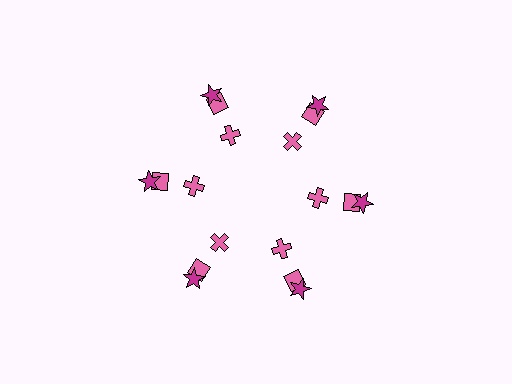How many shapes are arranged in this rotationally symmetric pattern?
There are 18 shapes, arranged in 6 groups of 3.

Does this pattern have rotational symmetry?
Yes, this pattern has 6-fold rotational symmetry. It looks the same after rotating 60 degrees around the center.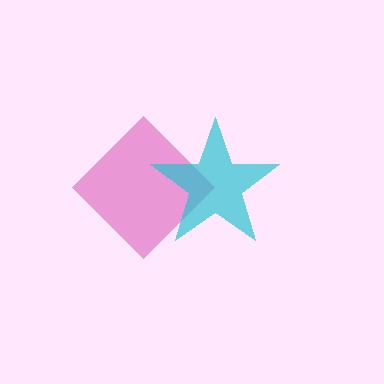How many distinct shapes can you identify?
There are 2 distinct shapes: a magenta diamond, a cyan star.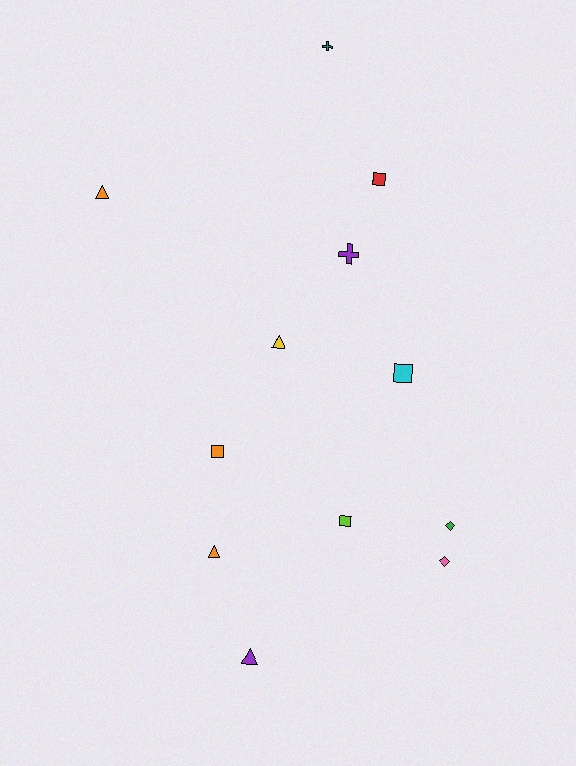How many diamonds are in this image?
There are 2 diamonds.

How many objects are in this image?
There are 12 objects.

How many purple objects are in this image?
There are 2 purple objects.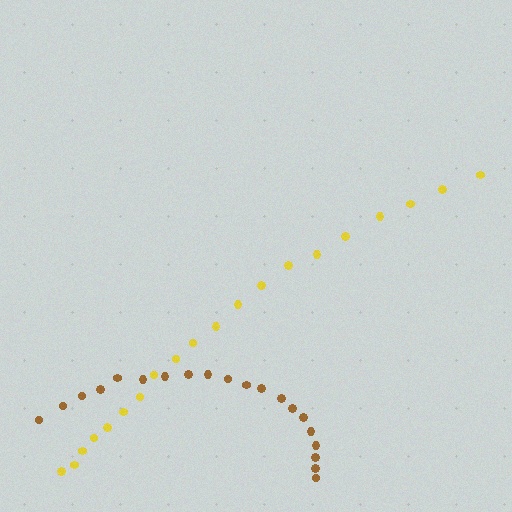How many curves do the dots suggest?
There are 2 distinct paths.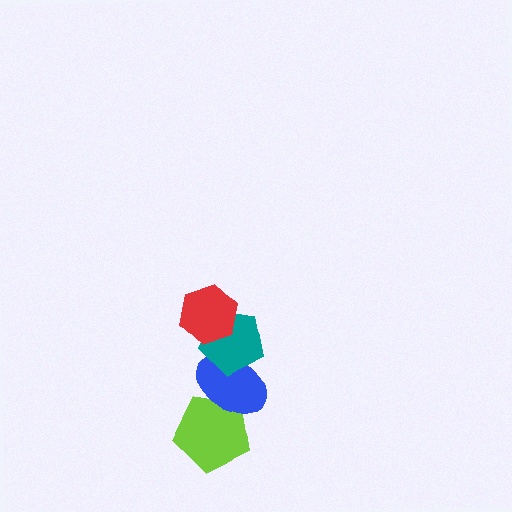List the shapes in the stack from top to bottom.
From top to bottom: the red hexagon, the teal pentagon, the blue ellipse, the lime pentagon.